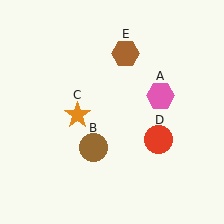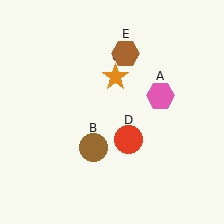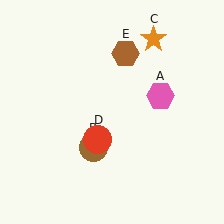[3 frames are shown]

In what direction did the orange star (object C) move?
The orange star (object C) moved up and to the right.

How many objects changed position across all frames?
2 objects changed position: orange star (object C), red circle (object D).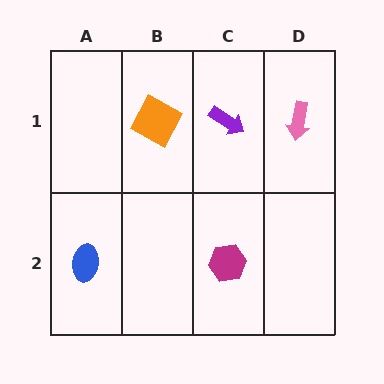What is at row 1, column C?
A purple arrow.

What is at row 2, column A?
A blue ellipse.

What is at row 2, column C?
A magenta hexagon.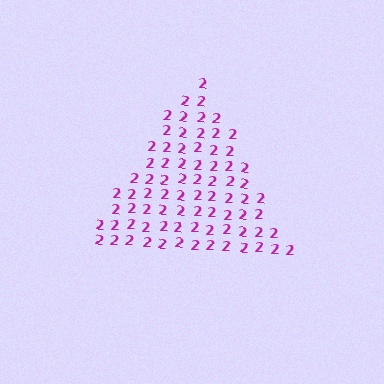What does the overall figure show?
The overall figure shows a triangle.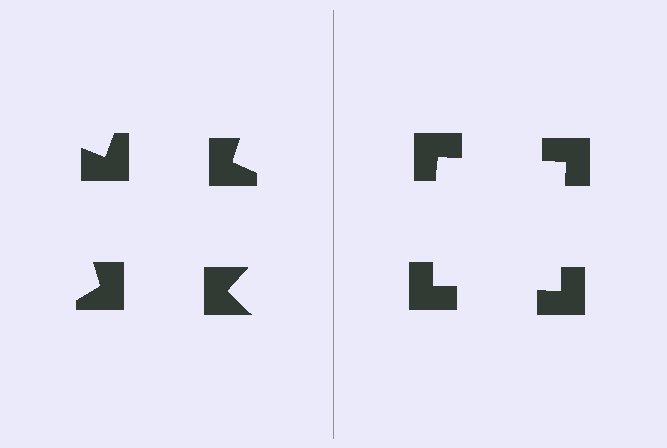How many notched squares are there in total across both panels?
8 — 4 on each side.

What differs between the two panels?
The notched squares are positioned identically on both sides; only the wedge orientations differ. On the right they align to a square; on the left they are misaligned.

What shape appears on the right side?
An illusory square.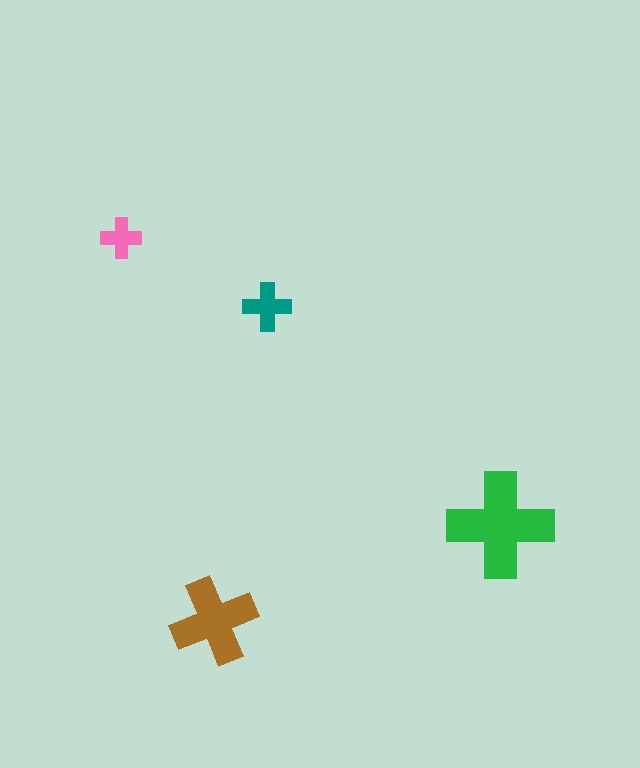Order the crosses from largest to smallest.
the green one, the brown one, the teal one, the pink one.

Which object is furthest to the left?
The pink cross is leftmost.